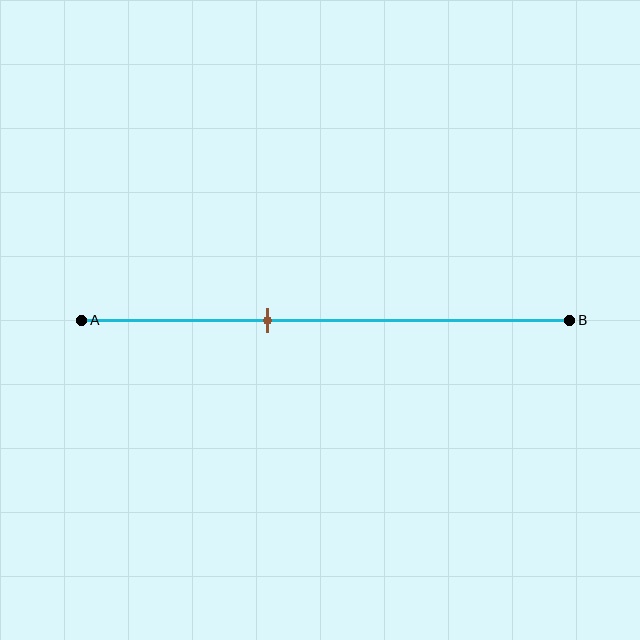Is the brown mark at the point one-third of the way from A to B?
No, the mark is at about 40% from A, not at the 33% one-third point.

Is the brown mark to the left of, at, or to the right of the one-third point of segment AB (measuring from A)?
The brown mark is to the right of the one-third point of segment AB.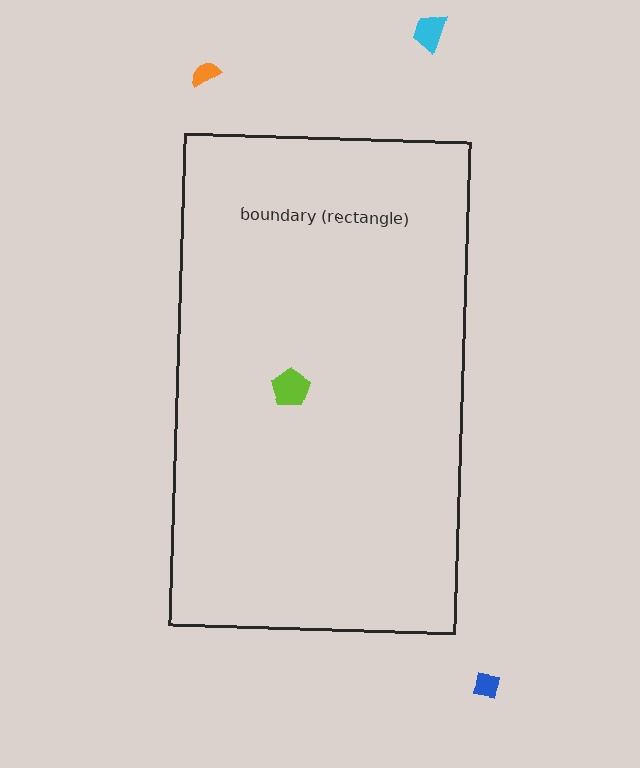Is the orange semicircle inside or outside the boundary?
Outside.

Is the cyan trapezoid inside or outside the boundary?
Outside.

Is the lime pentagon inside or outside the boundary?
Inside.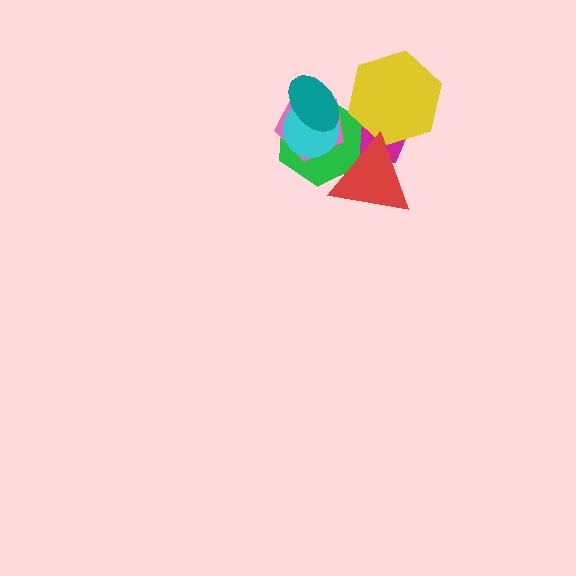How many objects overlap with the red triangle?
3 objects overlap with the red triangle.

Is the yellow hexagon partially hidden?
Yes, it is partially covered by another shape.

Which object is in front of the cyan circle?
The teal ellipse is in front of the cyan circle.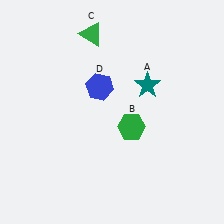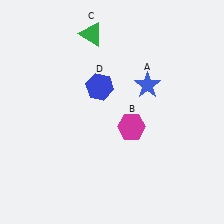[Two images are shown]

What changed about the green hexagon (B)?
In Image 1, B is green. In Image 2, it changed to magenta.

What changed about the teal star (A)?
In Image 1, A is teal. In Image 2, it changed to blue.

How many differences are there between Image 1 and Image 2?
There are 2 differences between the two images.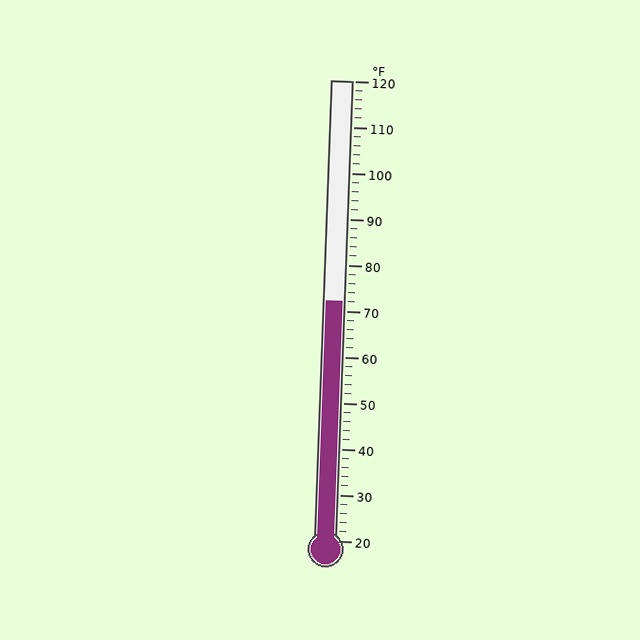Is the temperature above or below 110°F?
The temperature is below 110°F.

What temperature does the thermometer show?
The thermometer shows approximately 72°F.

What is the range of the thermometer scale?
The thermometer scale ranges from 20°F to 120°F.